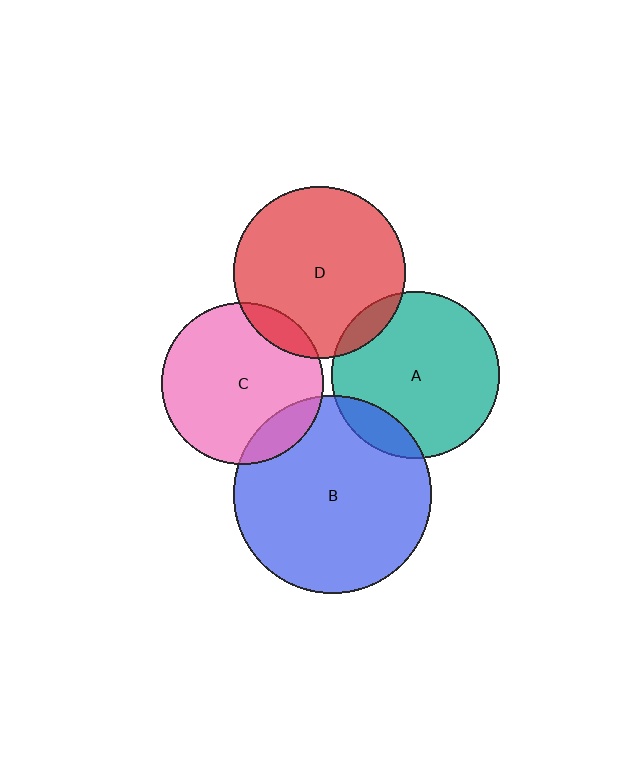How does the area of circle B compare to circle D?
Approximately 1.3 times.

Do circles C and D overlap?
Yes.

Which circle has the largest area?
Circle B (blue).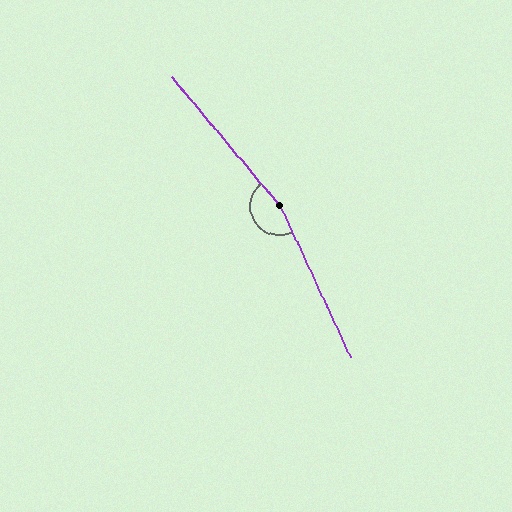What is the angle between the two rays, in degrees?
Approximately 165 degrees.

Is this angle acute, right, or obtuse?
It is obtuse.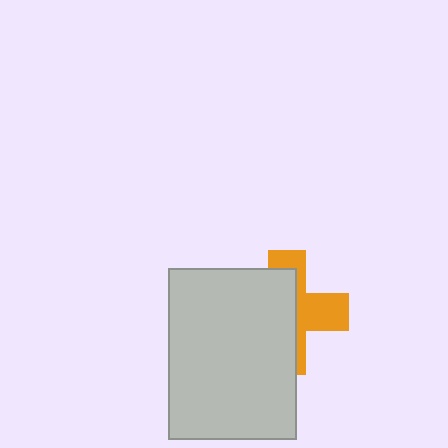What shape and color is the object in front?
The object in front is a light gray rectangle.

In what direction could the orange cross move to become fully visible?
The orange cross could move right. That would shift it out from behind the light gray rectangle entirely.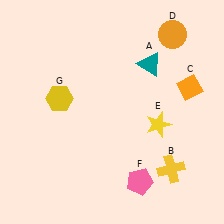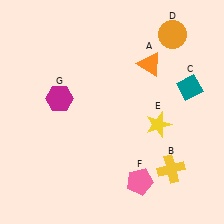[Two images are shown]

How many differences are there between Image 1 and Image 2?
There are 3 differences between the two images.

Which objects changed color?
A changed from teal to orange. C changed from orange to teal. G changed from yellow to magenta.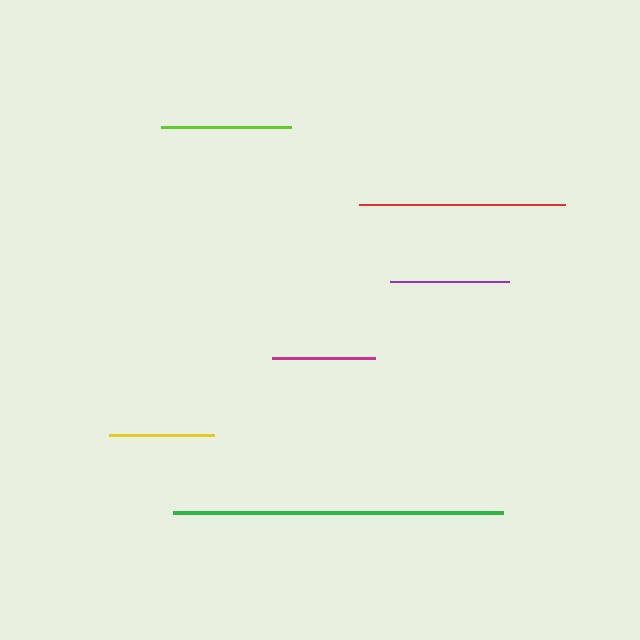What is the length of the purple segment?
The purple segment is approximately 120 pixels long.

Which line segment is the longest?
The green line is the longest at approximately 330 pixels.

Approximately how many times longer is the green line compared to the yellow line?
The green line is approximately 3.2 times the length of the yellow line.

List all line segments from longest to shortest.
From longest to shortest: green, red, lime, purple, yellow, magenta.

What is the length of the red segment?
The red segment is approximately 206 pixels long.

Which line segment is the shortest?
The magenta line is the shortest at approximately 103 pixels.